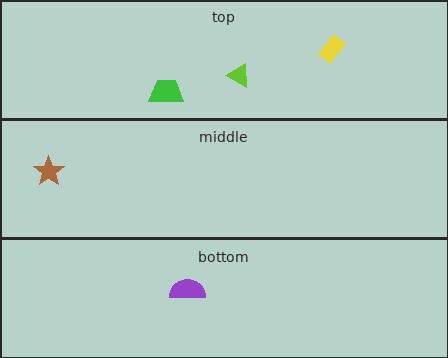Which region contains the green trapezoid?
The top region.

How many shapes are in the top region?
3.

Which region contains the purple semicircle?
The bottom region.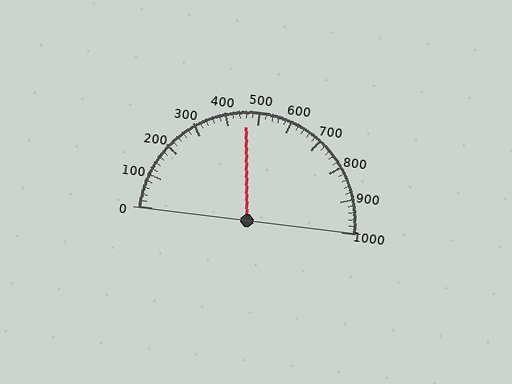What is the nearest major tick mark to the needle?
The nearest major tick mark is 500.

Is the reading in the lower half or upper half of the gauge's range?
The reading is in the lower half of the range (0 to 1000).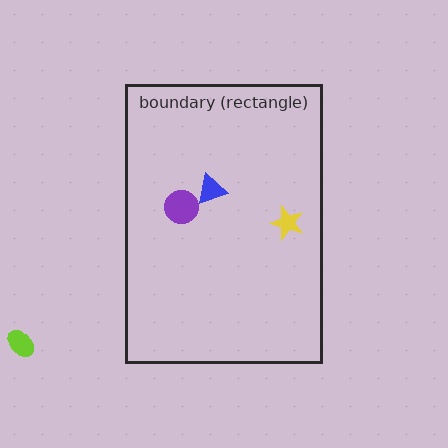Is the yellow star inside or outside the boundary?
Inside.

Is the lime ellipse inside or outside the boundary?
Outside.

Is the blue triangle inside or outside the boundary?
Inside.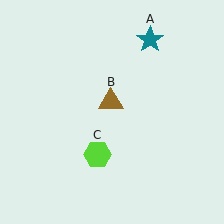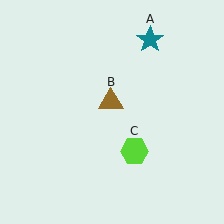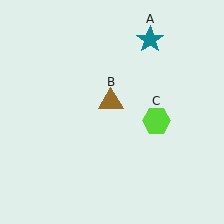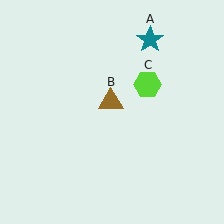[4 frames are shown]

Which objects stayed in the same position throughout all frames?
Teal star (object A) and brown triangle (object B) remained stationary.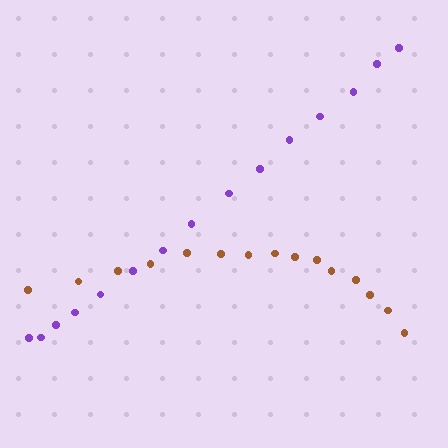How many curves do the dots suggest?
There are 2 distinct paths.